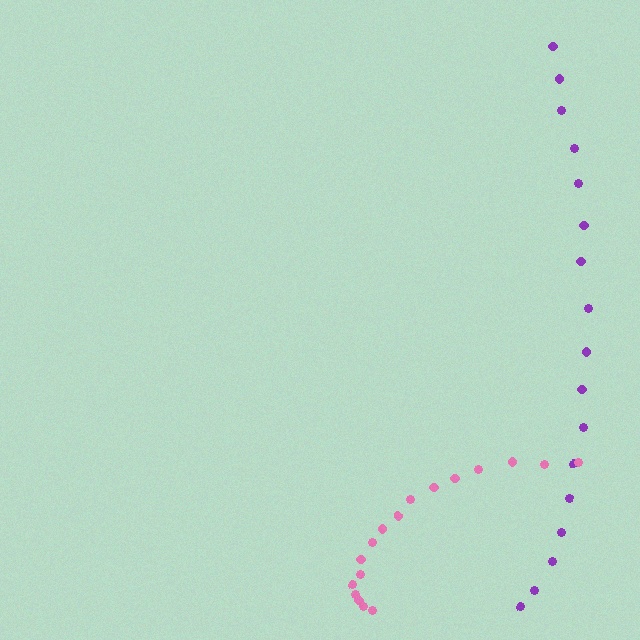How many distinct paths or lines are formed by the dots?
There are 2 distinct paths.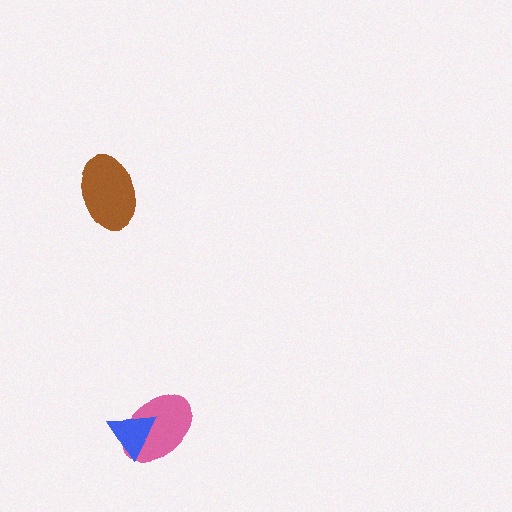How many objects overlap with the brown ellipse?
0 objects overlap with the brown ellipse.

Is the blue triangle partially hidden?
No, no other shape covers it.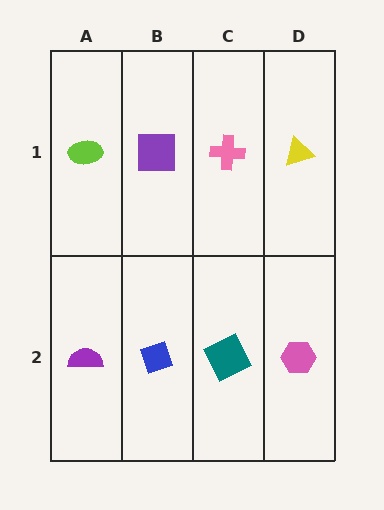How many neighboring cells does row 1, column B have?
3.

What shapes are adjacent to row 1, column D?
A pink hexagon (row 2, column D), a pink cross (row 1, column C).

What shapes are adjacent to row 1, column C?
A teal square (row 2, column C), a purple square (row 1, column B), a yellow triangle (row 1, column D).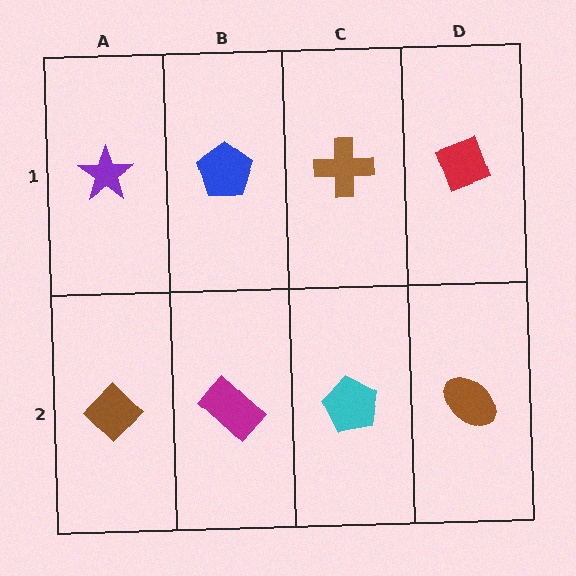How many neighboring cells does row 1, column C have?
3.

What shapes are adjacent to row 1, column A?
A brown diamond (row 2, column A), a blue pentagon (row 1, column B).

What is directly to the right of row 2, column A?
A magenta rectangle.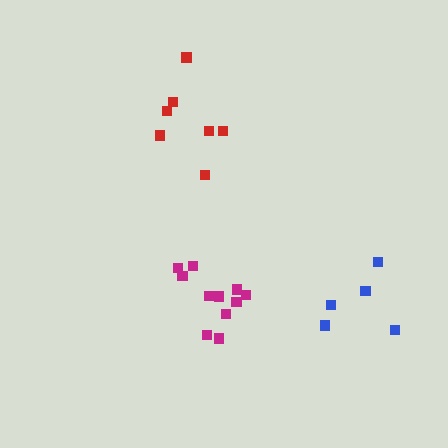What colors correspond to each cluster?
The clusters are colored: magenta, red, blue.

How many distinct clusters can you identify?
There are 3 distinct clusters.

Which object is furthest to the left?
The red cluster is leftmost.